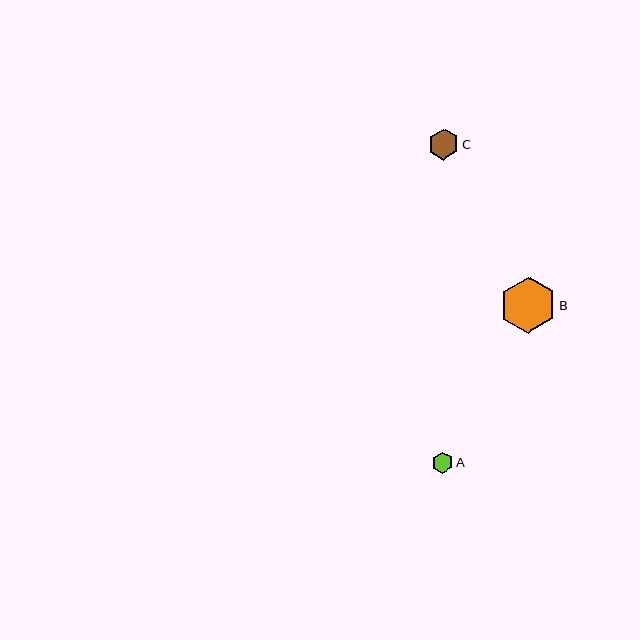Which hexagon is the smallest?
Hexagon A is the smallest with a size of approximately 21 pixels.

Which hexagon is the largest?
Hexagon B is the largest with a size of approximately 57 pixels.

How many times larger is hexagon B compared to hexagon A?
Hexagon B is approximately 2.7 times the size of hexagon A.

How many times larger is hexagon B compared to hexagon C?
Hexagon B is approximately 1.8 times the size of hexagon C.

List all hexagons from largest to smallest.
From largest to smallest: B, C, A.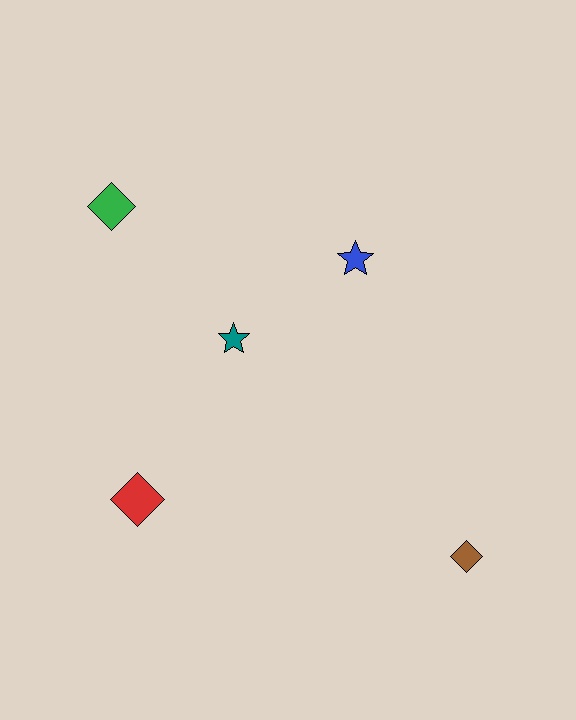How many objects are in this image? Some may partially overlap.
There are 5 objects.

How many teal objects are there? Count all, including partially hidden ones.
There is 1 teal object.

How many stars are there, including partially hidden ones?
There are 2 stars.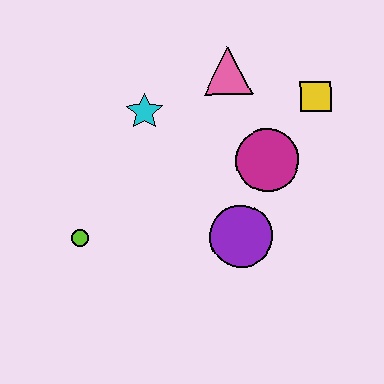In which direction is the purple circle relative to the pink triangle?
The purple circle is below the pink triangle.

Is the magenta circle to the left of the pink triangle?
No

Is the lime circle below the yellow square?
Yes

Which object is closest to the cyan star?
The pink triangle is closest to the cyan star.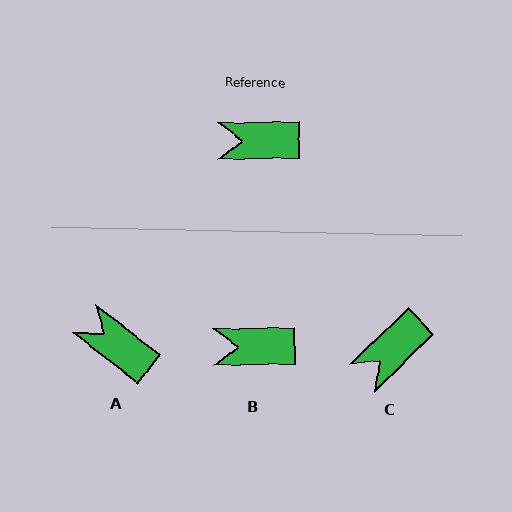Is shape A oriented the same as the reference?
No, it is off by about 39 degrees.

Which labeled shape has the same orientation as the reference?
B.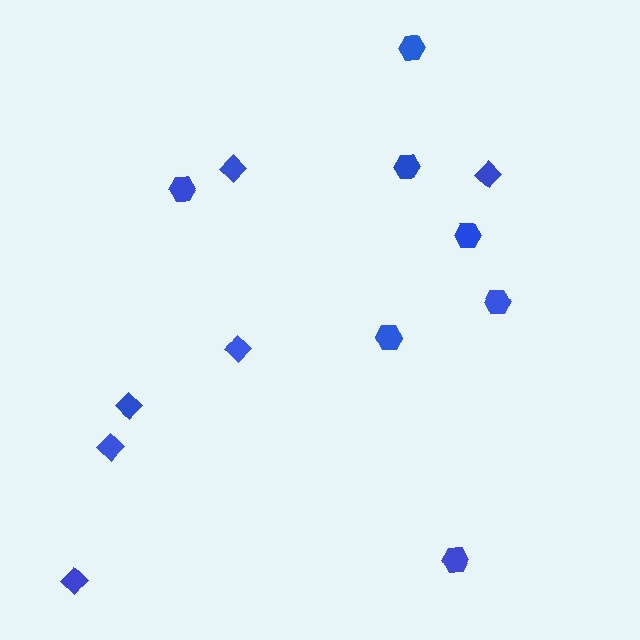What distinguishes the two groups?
There are 2 groups: one group of diamonds (6) and one group of hexagons (7).